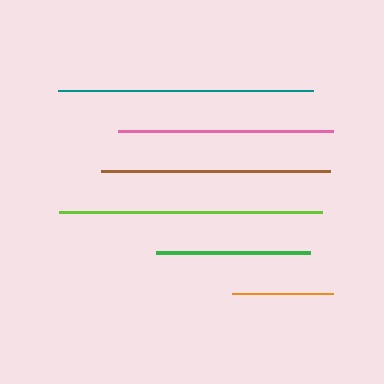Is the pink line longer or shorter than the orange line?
The pink line is longer than the orange line.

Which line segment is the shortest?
The orange line is the shortest at approximately 100 pixels.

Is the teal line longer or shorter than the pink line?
The teal line is longer than the pink line.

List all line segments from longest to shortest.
From longest to shortest: lime, teal, brown, pink, green, orange.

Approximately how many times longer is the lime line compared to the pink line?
The lime line is approximately 1.2 times the length of the pink line.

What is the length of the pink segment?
The pink segment is approximately 215 pixels long.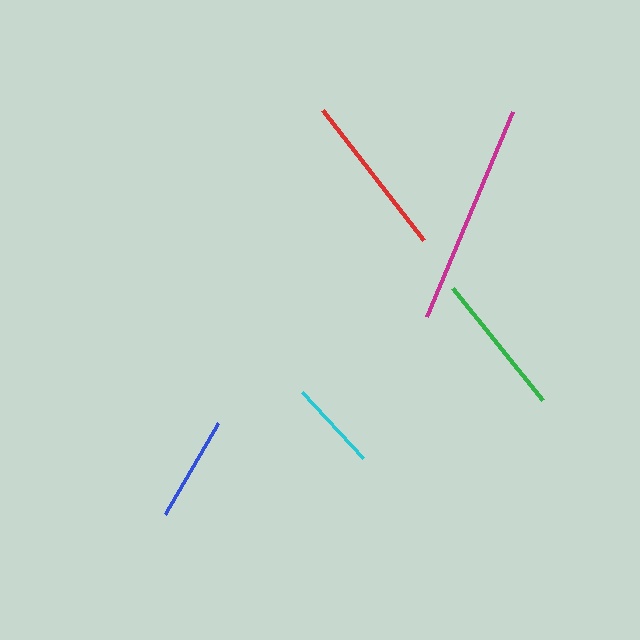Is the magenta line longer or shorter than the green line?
The magenta line is longer than the green line.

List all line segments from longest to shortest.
From longest to shortest: magenta, red, green, blue, cyan.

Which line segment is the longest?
The magenta line is the longest at approximately 222 pixels.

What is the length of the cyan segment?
The cyan segment is approximately 89 pixels long.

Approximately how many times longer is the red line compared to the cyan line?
The red line is approximately 1.9 times the length of the cyan line.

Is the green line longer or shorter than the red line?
The red line is longer than the green line.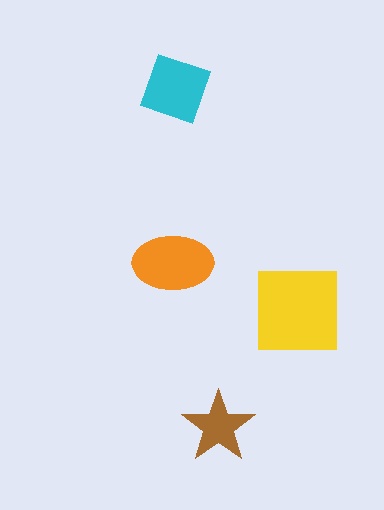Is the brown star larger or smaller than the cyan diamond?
Smaller.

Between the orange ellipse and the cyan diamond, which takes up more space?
The orange ellipse.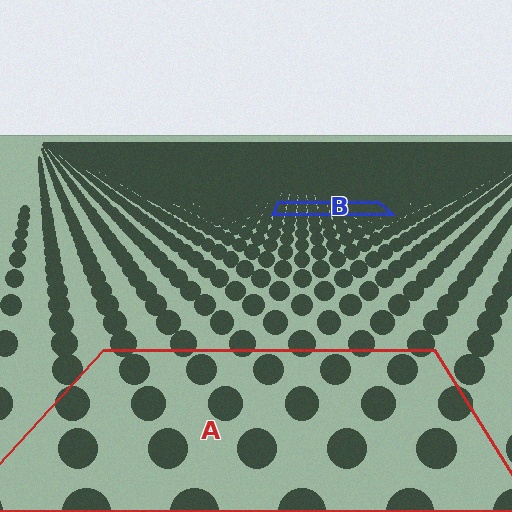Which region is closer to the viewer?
Region A is closer. The texture elements there are larger and more spread out.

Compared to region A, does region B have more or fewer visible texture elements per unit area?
Region B has more texture elements per unit area — they are packed more densely because it is farther away.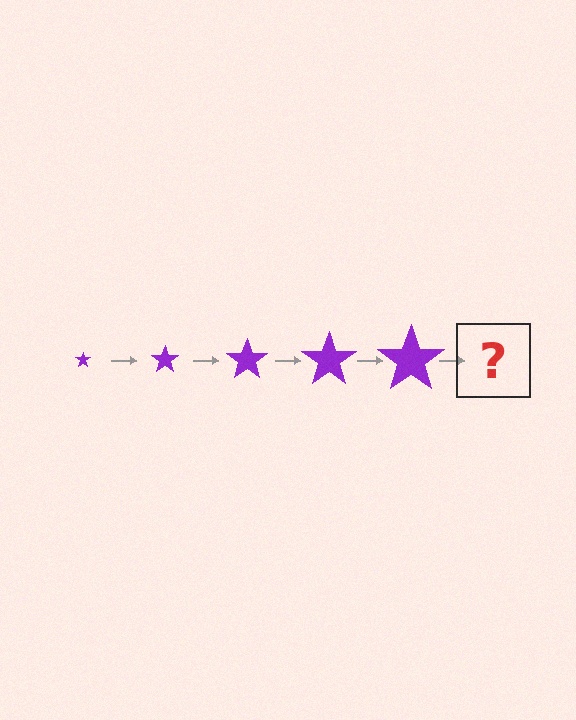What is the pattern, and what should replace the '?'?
The pattern is that the star gets progressively larger each step. The '?' should be a purple star, larger than the previous one.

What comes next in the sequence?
The next element should be a purple star, larger than the previous one.